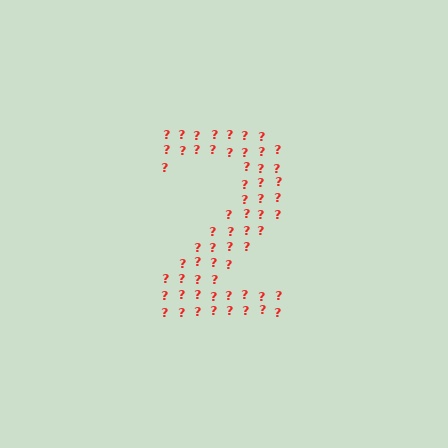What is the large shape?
The large shape is the digit 2.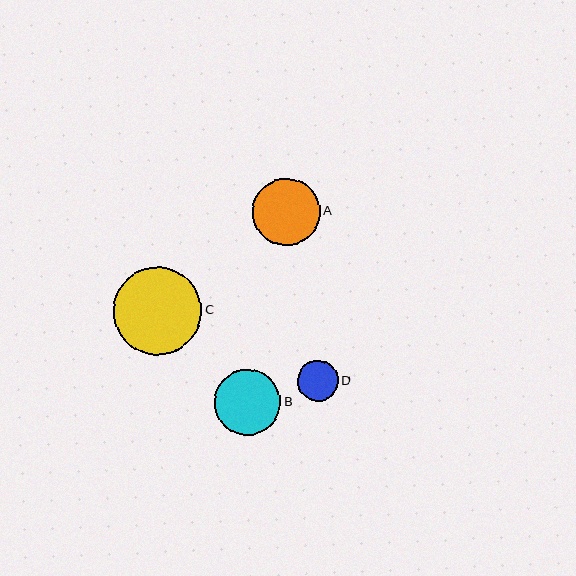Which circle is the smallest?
Circle D is the smallest with a size of approximately 41 pixels.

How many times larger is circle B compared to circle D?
Circle B is approximately 1.6 times the size of circle D.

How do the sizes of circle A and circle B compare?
Circle A and circle B are approximately the same size.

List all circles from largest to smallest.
From largest to smallest: C, A, B, D.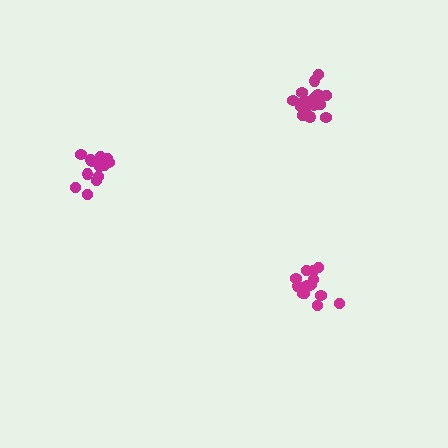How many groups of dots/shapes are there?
There are 3 groups.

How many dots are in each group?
Group 1: 13 dots, Group 2: 14 dots, Group 3: 16 dots (43 total).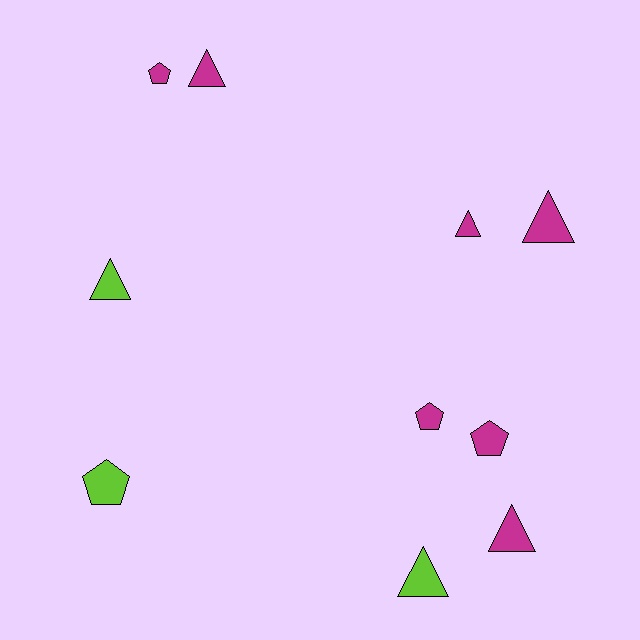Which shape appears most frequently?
Triangle, with 6 objects.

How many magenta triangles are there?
There are 4 magenta triangles.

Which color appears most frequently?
Magenta, with 7 objects.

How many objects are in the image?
There are 10 objects.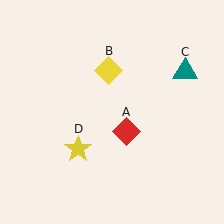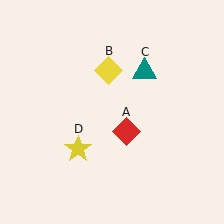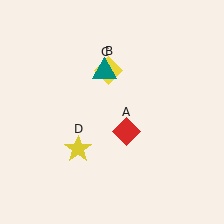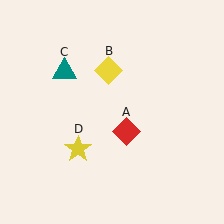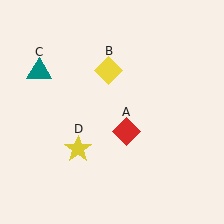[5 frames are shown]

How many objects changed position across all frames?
1 object changed position: teal triangle (object C).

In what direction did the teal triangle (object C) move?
The teal triangle (object C) moved left.